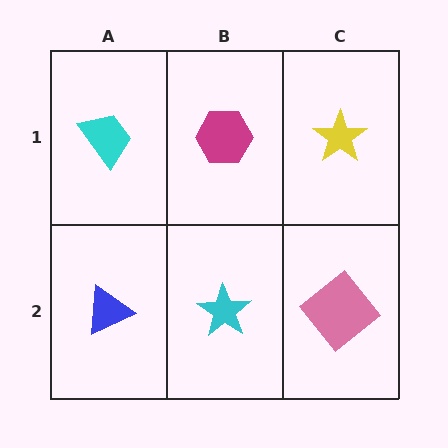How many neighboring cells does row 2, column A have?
2.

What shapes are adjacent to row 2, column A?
A cyan trapezoid (row 1, column A), a cyan star (row 2, column B).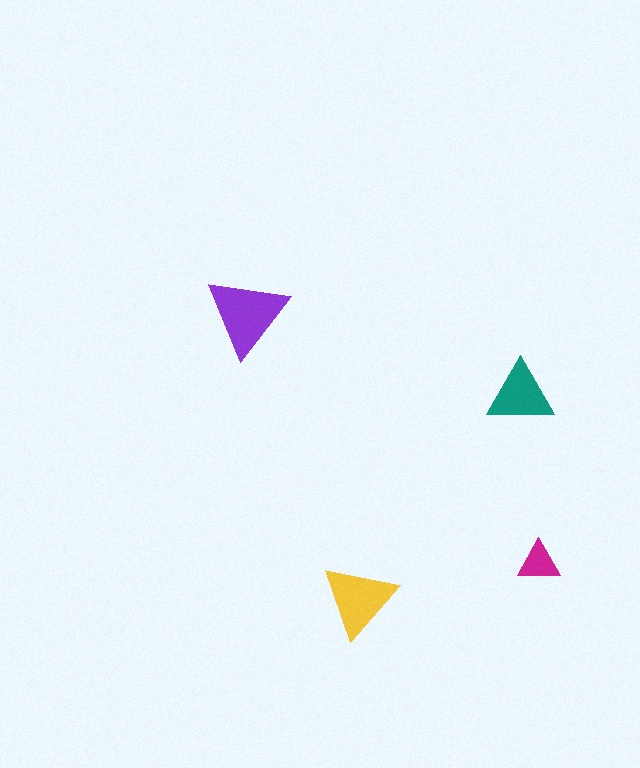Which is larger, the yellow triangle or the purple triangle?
The purple one.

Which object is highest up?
The purple triangle is topmost.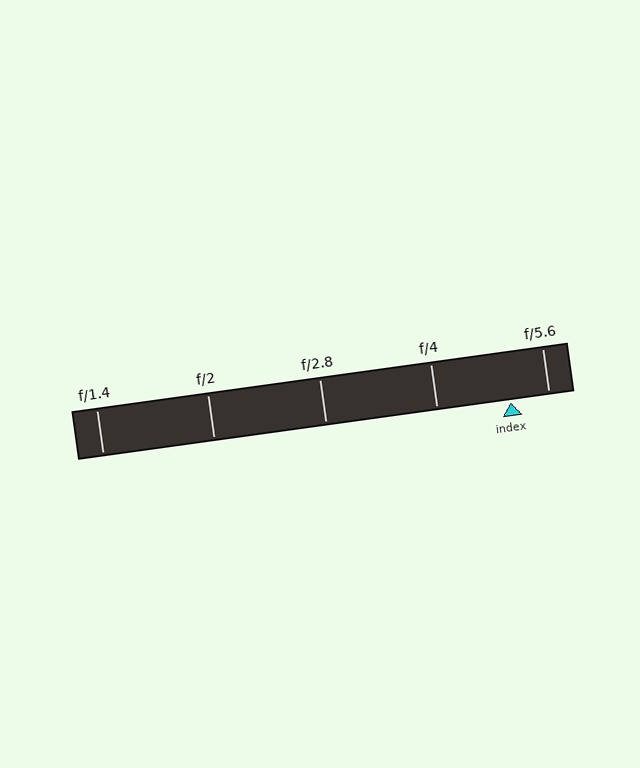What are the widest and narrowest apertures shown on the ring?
The widest aperture shown is f/1.4 and the narrowest is f/5.6.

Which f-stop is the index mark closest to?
The index mark is closest to f/5.6.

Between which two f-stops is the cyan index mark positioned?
The index mark is between f/4 and f/5.6.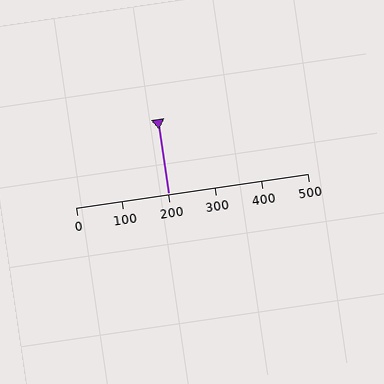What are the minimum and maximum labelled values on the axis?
The axis runs from 0 to 500.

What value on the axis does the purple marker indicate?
The marker indicates approximately 200.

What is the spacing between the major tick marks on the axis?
The major ticks are spaced 100 apart.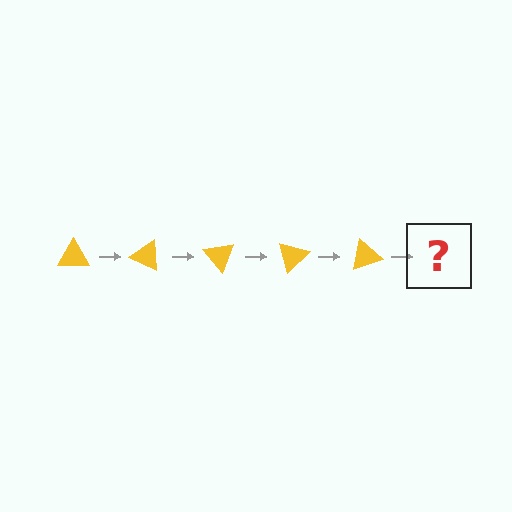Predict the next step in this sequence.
The next step is a yellow triangle rotated 125 degrees.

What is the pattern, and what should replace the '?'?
The pattern is that the triangle rotates 25 degrees each step. The '?' should be a yellow triangle rotated 125 degrees.